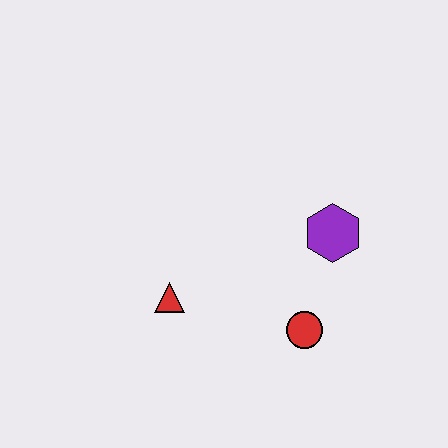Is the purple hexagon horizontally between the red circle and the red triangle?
No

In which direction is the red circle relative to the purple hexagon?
The red circle is below the purple hexagon.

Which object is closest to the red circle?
The purple hexagon is closest to the red circle.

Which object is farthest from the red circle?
The red triangle is farthest from the red circle.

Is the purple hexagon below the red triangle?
No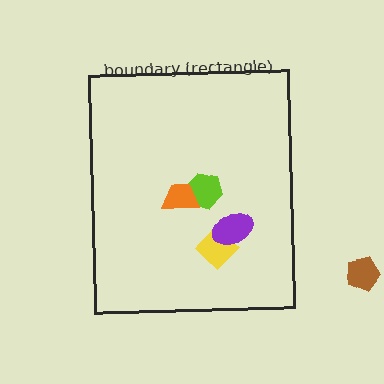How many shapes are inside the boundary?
4 inside, 1 outside.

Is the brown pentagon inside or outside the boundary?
Outside.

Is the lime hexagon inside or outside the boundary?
Inside.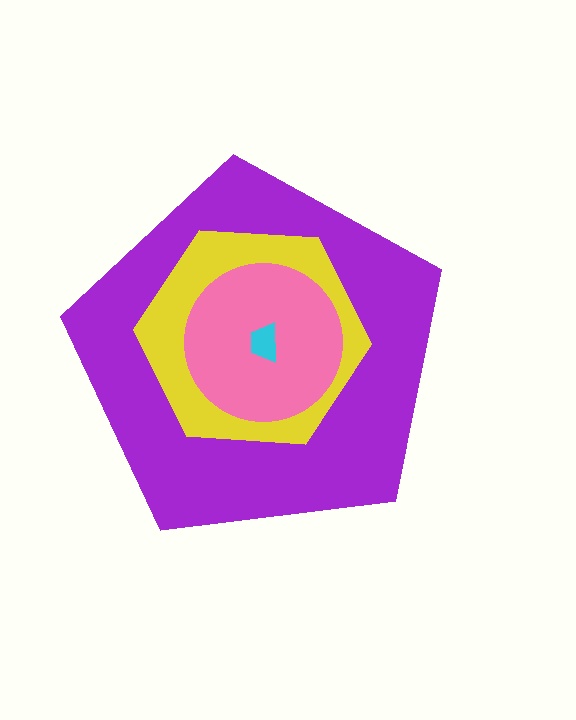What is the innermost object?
The cyan trapezoid.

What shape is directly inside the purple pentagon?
The yellow hexagon.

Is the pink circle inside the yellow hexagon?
Yes.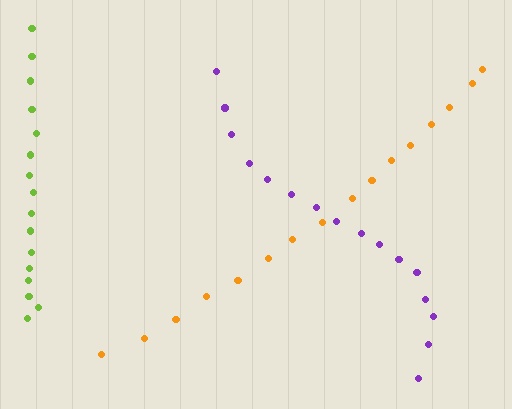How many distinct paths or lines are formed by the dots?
There are 3 distinct paths.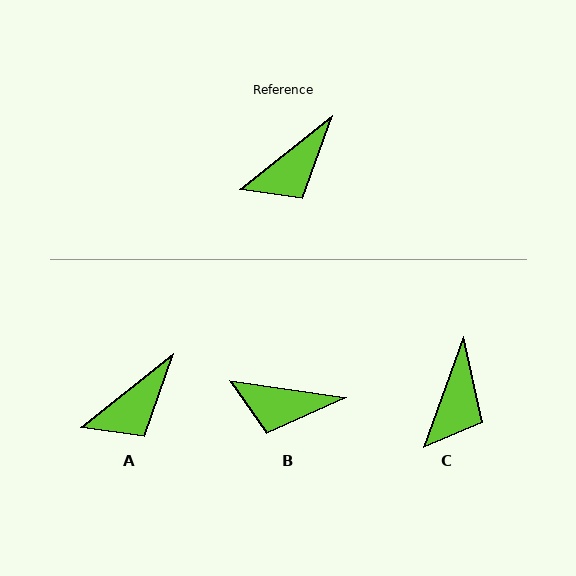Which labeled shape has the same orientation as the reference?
A.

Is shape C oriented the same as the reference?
No, it is off by about 32 degrees.